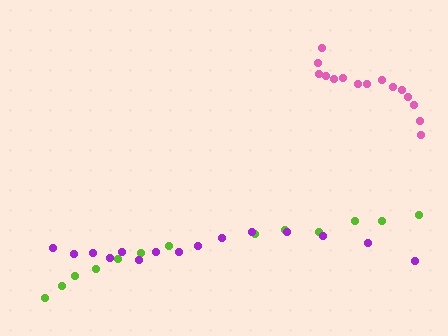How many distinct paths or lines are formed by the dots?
There are 3 distinct paths.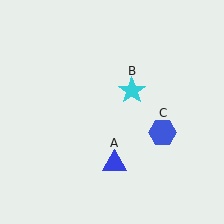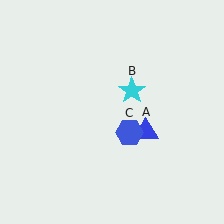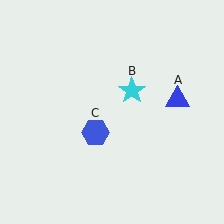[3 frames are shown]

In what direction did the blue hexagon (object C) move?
The blue hexagon (object C) moved left.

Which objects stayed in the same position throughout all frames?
Cyan star (object B) remained stationary.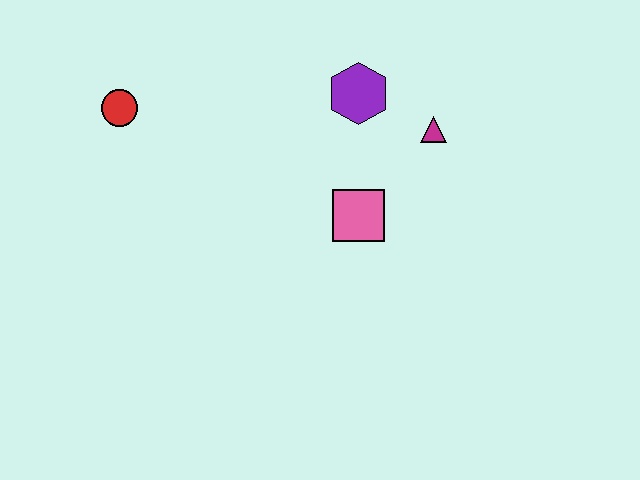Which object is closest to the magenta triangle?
The purple hexagon is closest to the magenta triangle.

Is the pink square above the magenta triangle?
No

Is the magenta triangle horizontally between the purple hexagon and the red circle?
No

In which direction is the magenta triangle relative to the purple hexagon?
The magenta triangle is to the right of the purple hexagon.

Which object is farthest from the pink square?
The red circle is farthest from the pink square.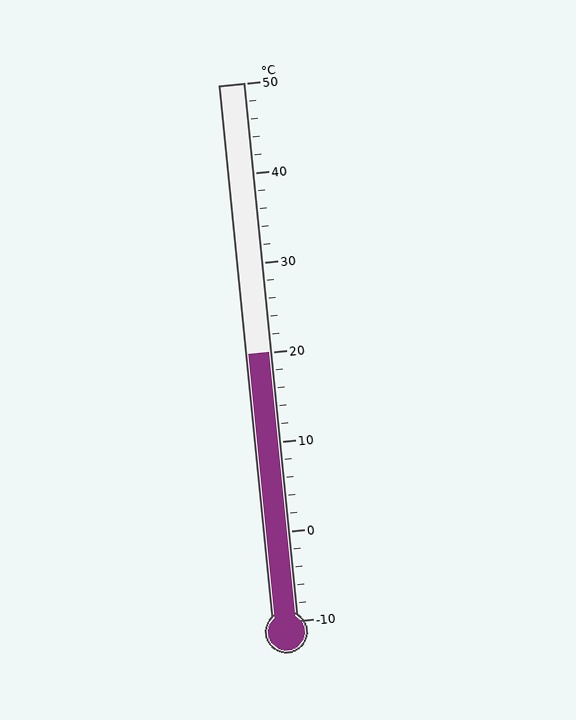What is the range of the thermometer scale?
The thermometer scale ranges from -10°C to 50°C.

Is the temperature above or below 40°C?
The temperature is below 40°C.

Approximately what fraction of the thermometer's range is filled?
The thermometer is filled to approximately 50% of its range.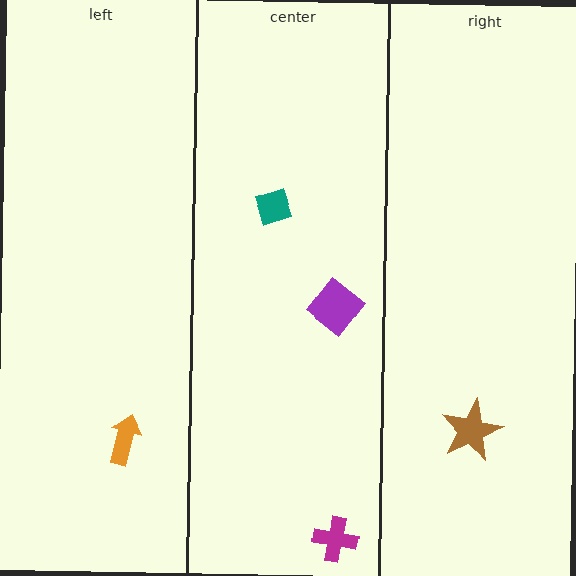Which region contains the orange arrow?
The left region.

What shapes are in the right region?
The brown star.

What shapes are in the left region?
The orange arrow.